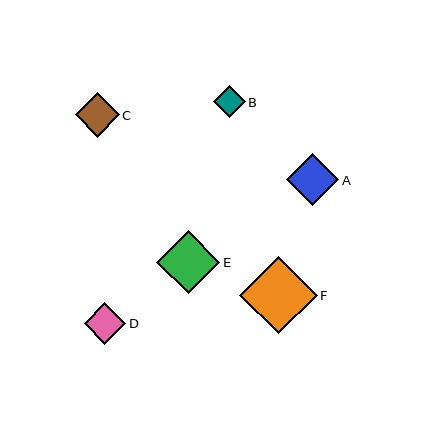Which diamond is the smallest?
Diamond B is the smallest with a size of approximately 32 pixels.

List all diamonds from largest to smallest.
From largest to smallest: F, E, A, C, D, B.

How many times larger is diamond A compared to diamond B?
Diamond A is approximately 1.6 times the size of diamond B.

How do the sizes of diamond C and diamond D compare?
Diamond C and diamond D are approximately the same size.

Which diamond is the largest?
Diamond F is the largest with a size of approximately 78 pixels.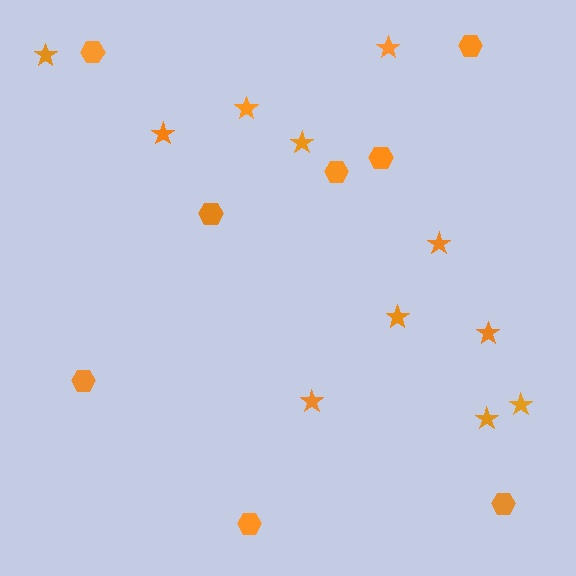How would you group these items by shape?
There are 2 groups: one group of stars (11) and one group of hexagons (8).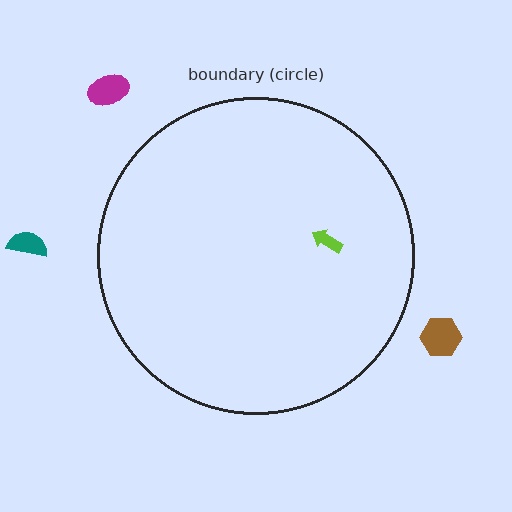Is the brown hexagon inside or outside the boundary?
Outside.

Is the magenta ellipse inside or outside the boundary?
Outside.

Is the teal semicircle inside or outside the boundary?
Outside.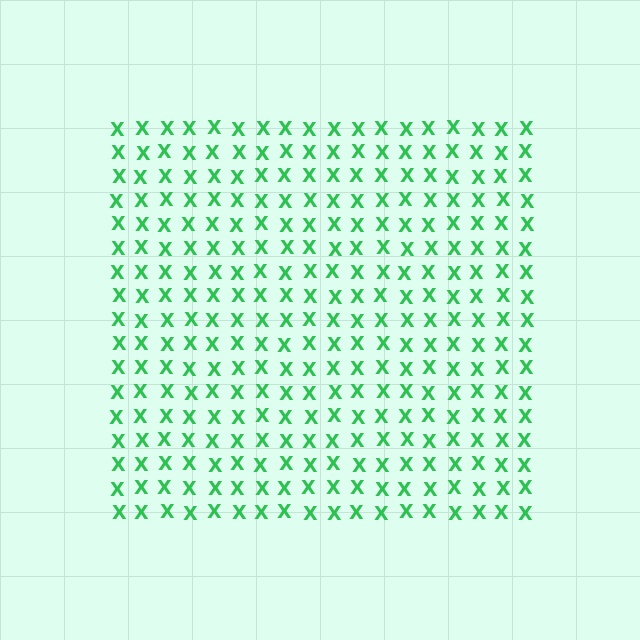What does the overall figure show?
The overall figure shows a square.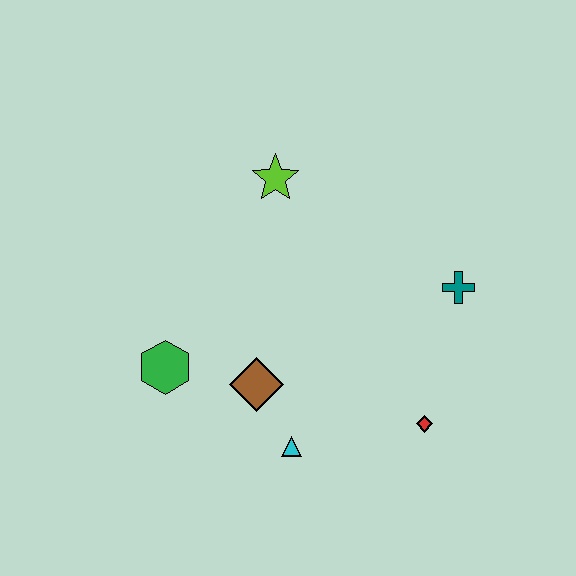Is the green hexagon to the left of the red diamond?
Yes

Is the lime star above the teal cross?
Yes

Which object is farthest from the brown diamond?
The teal cross is farthest from the brown diamond.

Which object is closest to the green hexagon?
The brown diamond is closest to the green hexagon.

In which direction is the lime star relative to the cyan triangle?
The lime star is above the cyan triangle.